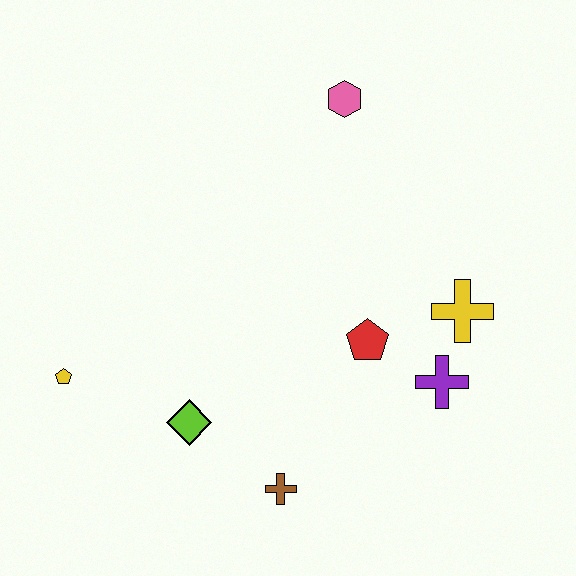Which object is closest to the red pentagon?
The purple cross is closest to the red pentagon.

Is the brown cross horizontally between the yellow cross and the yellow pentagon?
Yes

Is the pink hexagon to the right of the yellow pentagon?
Yes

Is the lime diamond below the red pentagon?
Yes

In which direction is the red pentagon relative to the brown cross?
The red pentagon is above the brown cross.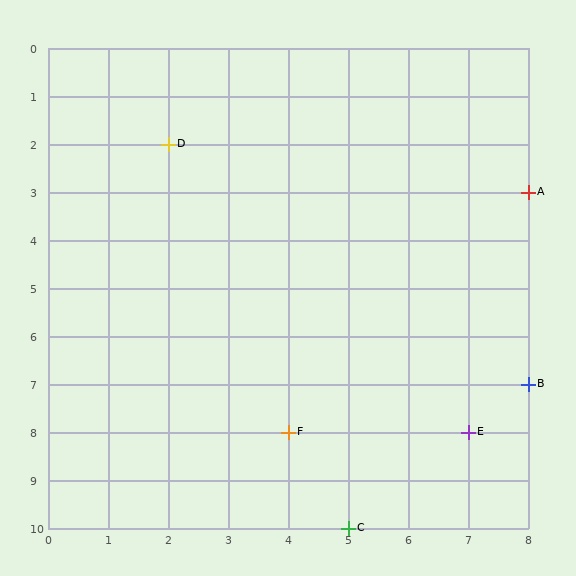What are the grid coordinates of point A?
Point A is at grid coordinates (8, 3).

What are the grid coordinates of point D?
Point D is at grid coordinates (2, 2).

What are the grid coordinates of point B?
Point B is at grid coordinates (8, 7).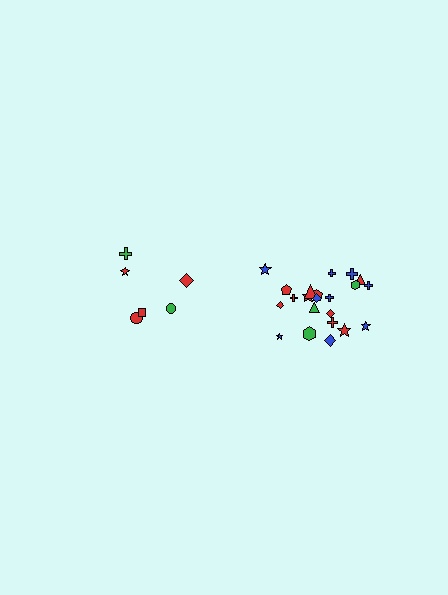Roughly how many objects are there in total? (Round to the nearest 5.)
Roughly 30 objects in total.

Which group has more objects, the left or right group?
The right group.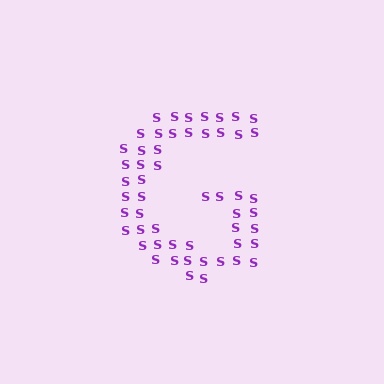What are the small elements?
The small elements are letter S's.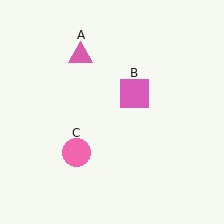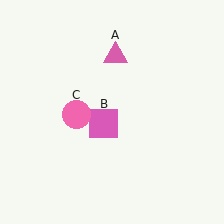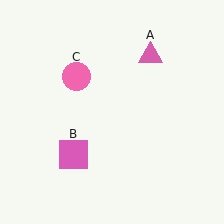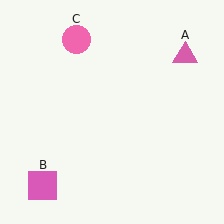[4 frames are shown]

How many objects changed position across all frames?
3 objects changed position: pink triangle (object A), pink square (object B), pink circle (object C).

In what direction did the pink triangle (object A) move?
The pink triangle (object A) moved right.